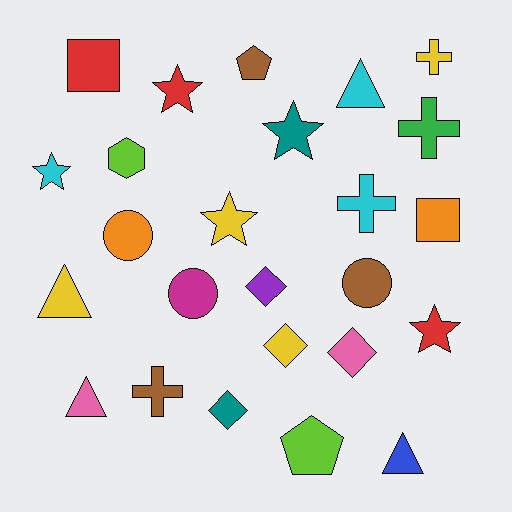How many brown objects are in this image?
There are 3 brown objects.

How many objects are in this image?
There are 25 objects.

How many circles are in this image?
There are 3 circles.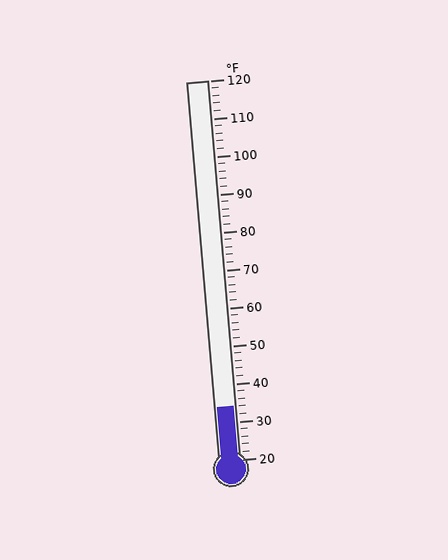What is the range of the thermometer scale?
The thermometer scale ranges from 20°F to 120°F.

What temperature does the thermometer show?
The thermometer shows approximately 34°F.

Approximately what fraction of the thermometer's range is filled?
The thermometer is filled to approximately 15% of its range.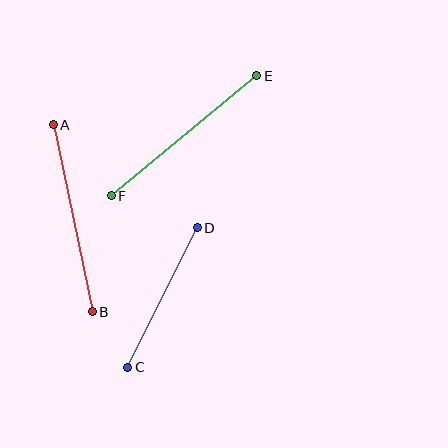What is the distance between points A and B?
The distance is approximately 191 pixels.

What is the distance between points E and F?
The distance is approximately 189 pixels.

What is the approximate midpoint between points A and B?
The midpoint is at approximately (73, 218) pixels.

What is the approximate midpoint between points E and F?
The midpoint is at approximately (184, 136) pixels.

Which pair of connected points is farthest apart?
Points A and B are farthest apart.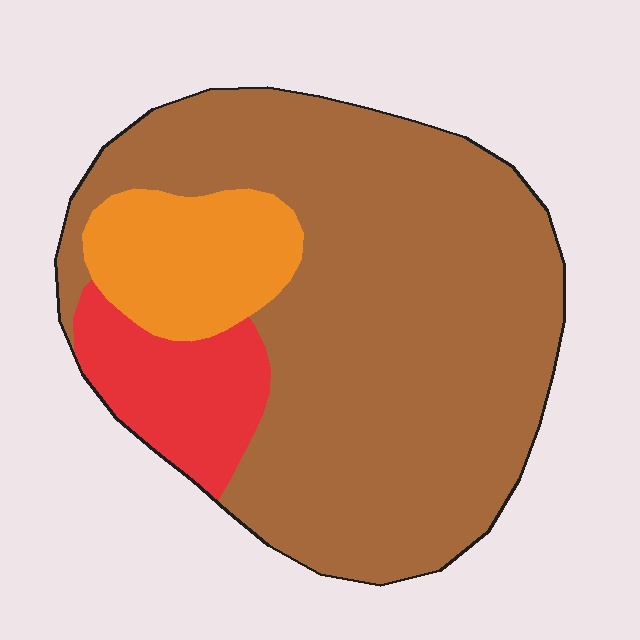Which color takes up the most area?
Brown, at roughly 75%.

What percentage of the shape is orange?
Orange covers around 15% of the shape.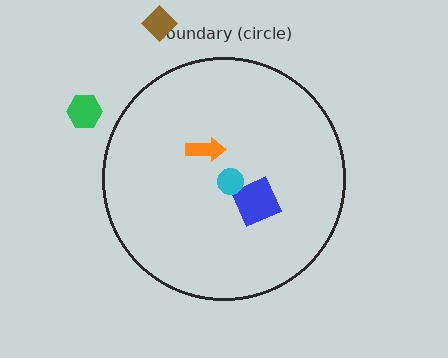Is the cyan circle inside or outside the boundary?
Inside.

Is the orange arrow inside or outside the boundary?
Inside.